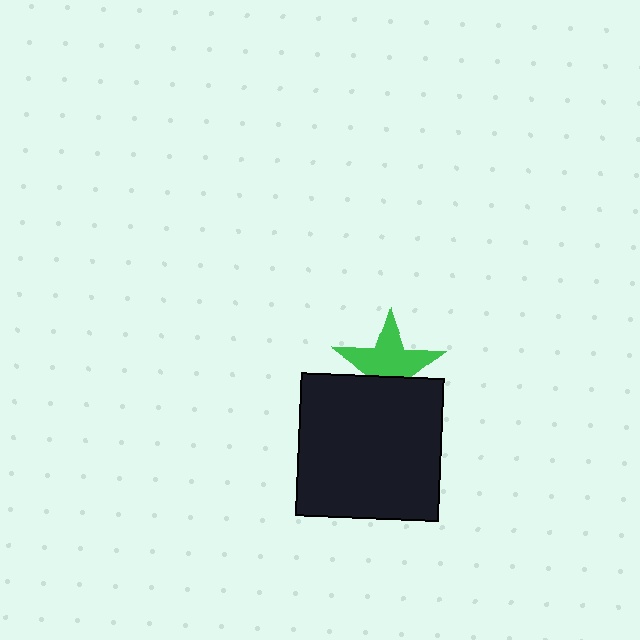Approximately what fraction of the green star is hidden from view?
Roughly 35% of the green star is hidden behind the black square.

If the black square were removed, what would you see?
You would see the complete green star.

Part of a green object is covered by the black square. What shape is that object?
It is a star.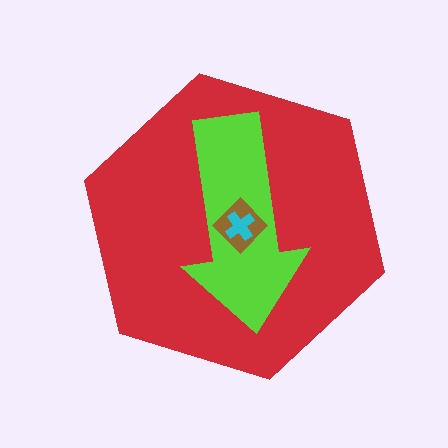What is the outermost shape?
The red hexagon.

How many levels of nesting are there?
4.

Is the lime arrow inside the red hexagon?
Yes.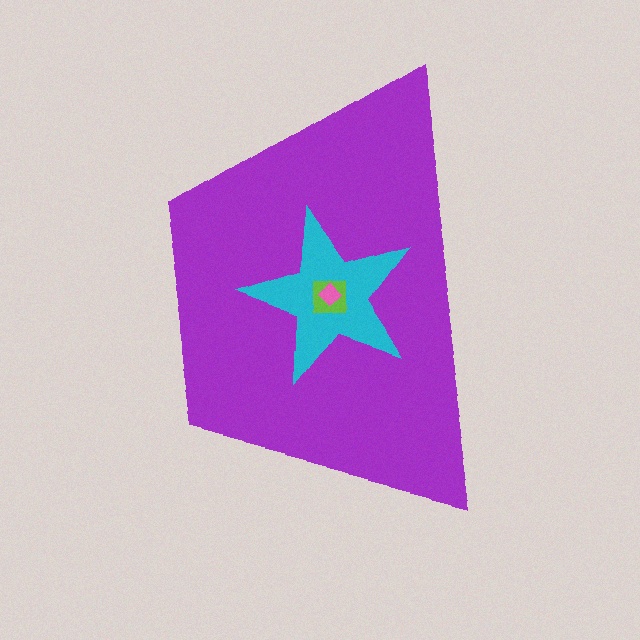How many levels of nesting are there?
4.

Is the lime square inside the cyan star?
Yes.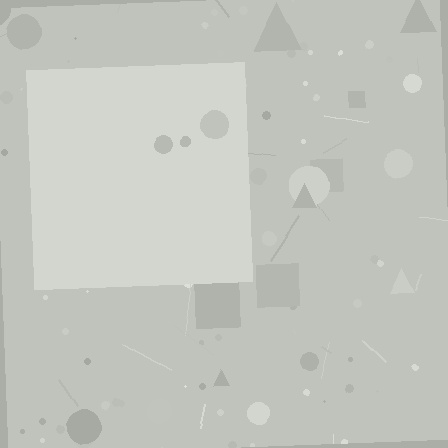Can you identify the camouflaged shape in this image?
The camouflaged shape is a square.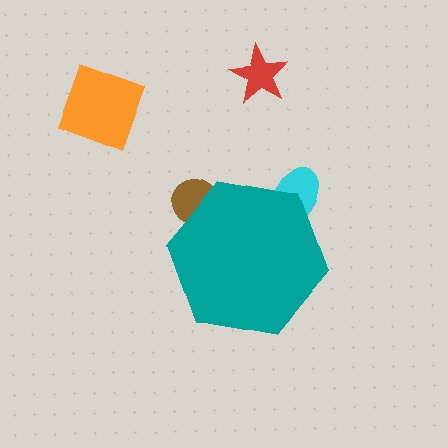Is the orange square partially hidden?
No, the orange square is fully visible.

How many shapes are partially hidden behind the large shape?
2 shapes are partially hidden.